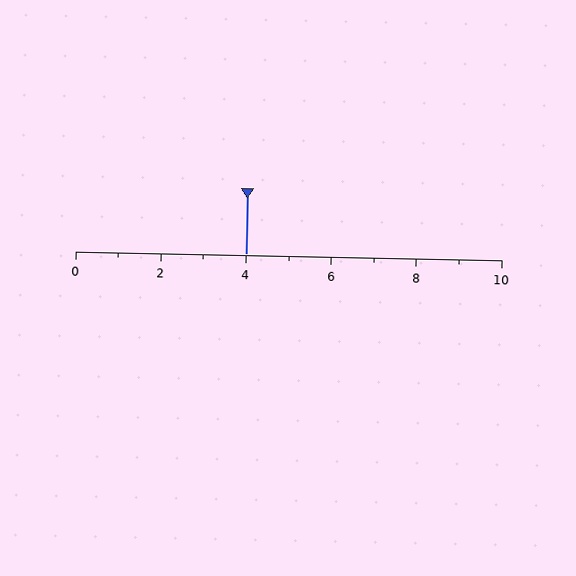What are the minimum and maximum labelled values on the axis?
The axis runs from 0 to 10.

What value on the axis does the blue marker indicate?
The marker indicates approximately 4.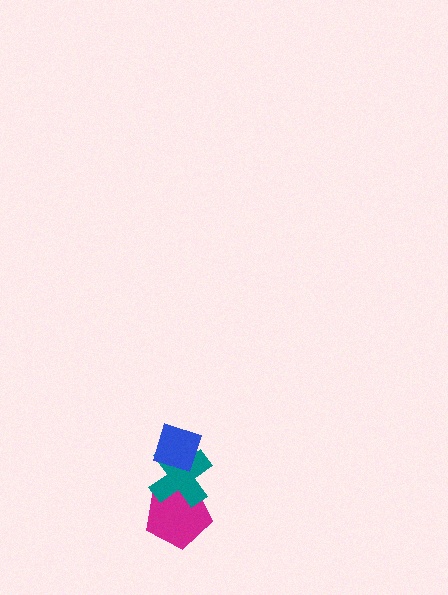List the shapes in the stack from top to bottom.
From top to bottom: the blue diamond, the teal cross, the magenta pentagon.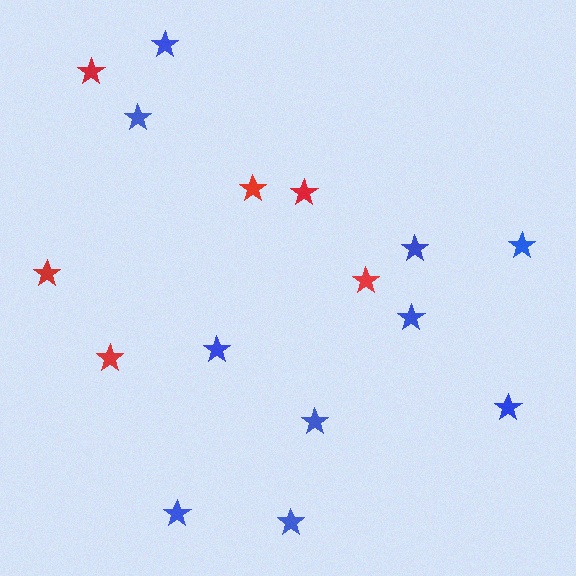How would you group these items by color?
There are 2 groups: one group of red stars (6) and one group of blue stars (10).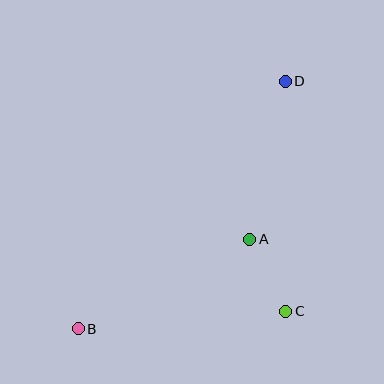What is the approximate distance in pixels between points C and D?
The distance between C and D is approximately 230 pixels.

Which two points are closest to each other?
Points A and C are closest to each other.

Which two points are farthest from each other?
Points B and D are farthest from each other.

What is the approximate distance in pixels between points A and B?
The distance between A and B is approximately 194 pixels.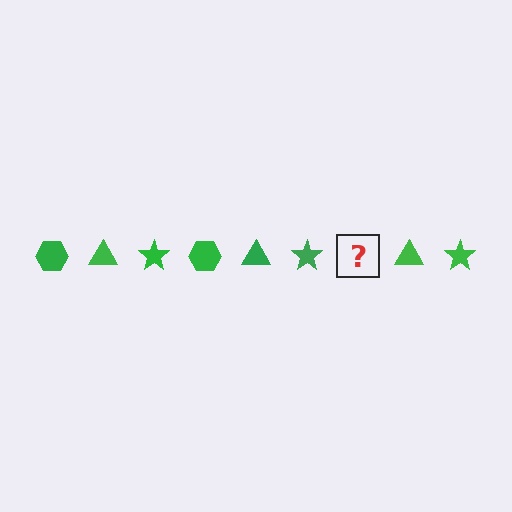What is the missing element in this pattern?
The missing element is a green hexagon.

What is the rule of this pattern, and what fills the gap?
The rule is that the pattern cycles through hexagon, triangle, star shapes in green. The gap should be filled with a green hexagon.